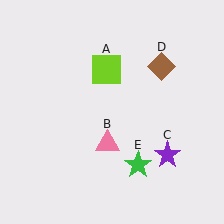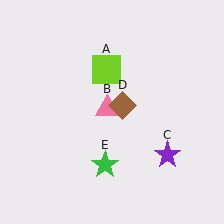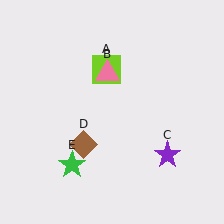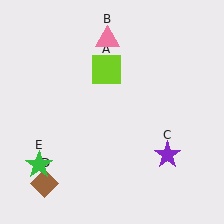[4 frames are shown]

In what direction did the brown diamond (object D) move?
The brown diamond (object D) moved down and to the left.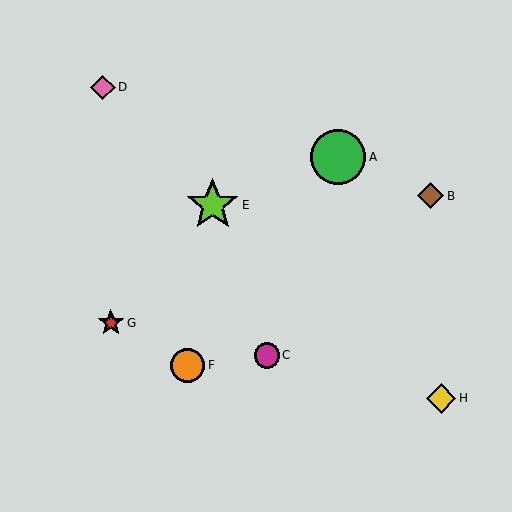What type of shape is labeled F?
Shape F is an orange circle.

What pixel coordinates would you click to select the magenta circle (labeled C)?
Click at (267, 355) to select the magenta circle C.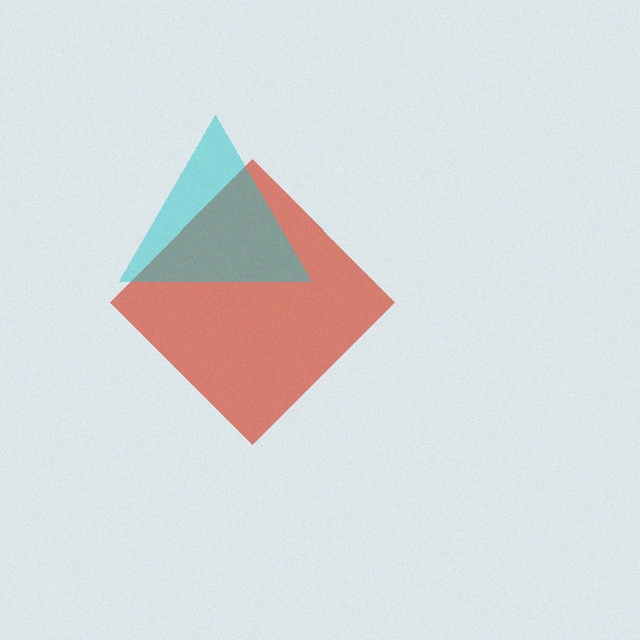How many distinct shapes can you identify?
There are 2 distinct shapes: a red diamond, a cyan triangle.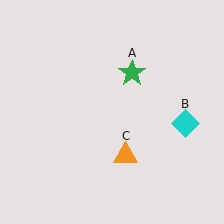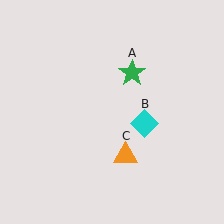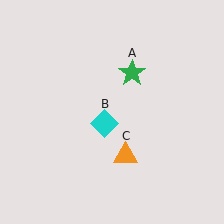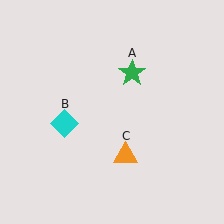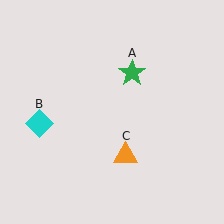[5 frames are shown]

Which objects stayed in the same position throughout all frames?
Green star (object A) and orange triangle (object C) remained stationary.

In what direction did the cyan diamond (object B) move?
The cyan diamond (object B) moved left.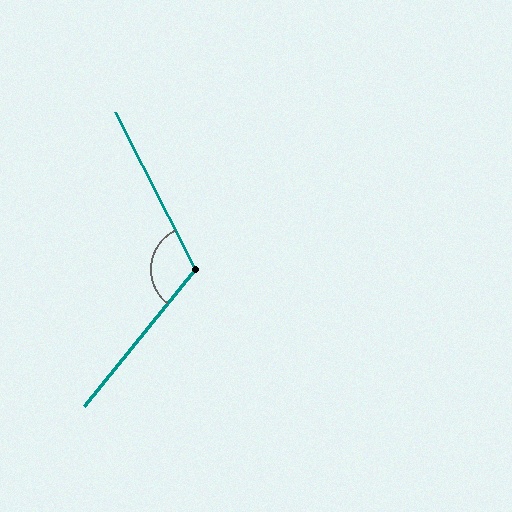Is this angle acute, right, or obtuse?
It is obtuse.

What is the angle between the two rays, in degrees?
Approximately 114 degrees.